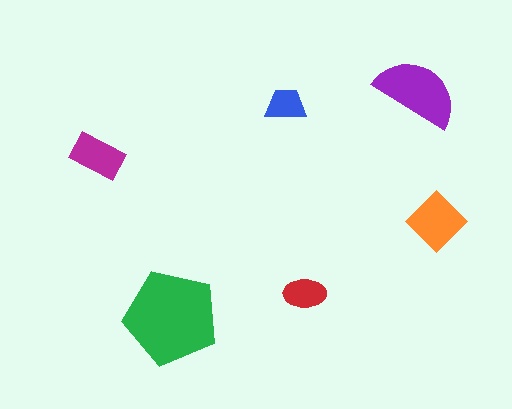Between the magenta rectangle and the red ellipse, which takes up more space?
The magenta rectangle.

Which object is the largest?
The green pentagon.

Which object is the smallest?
The blue trapezoid.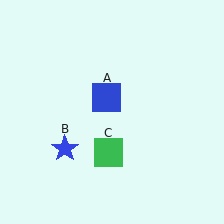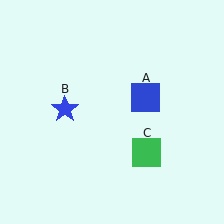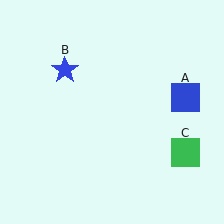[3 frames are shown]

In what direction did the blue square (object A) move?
The blue square (object A) moved right.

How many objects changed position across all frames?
3 objects changed position: blue square (object A), blue star (object B), green square (object C).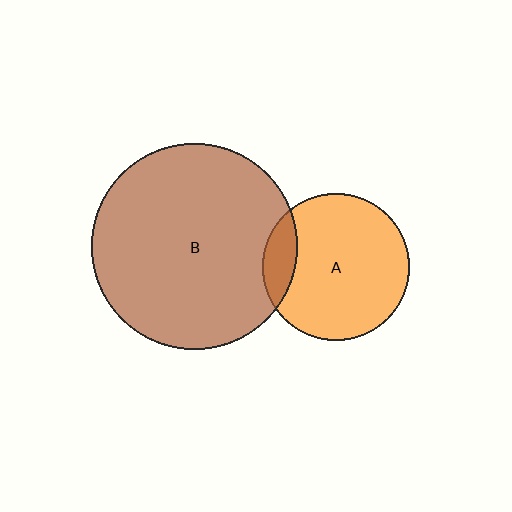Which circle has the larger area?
Circle B (brown).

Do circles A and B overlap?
Yes.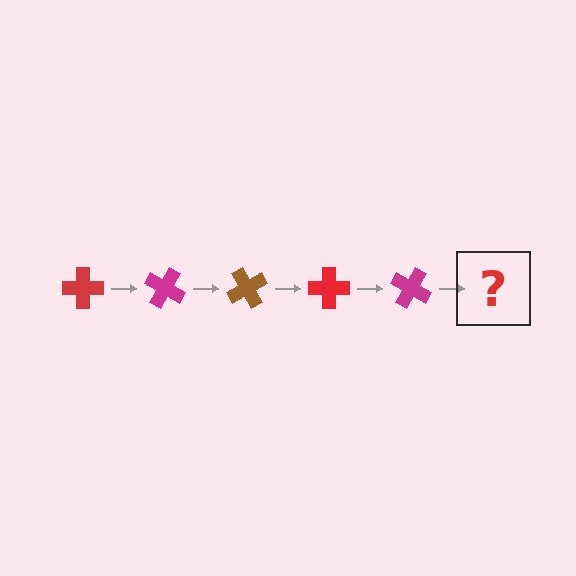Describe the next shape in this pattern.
It should be a brown cross, rotated 150 degrees from the start.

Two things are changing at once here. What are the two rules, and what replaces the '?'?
The two rules are that it rotates 30 degrees each step and the color cycles through red, magenta, and brown. The '?' should be a brown cross, rotated 150 degrees from the start.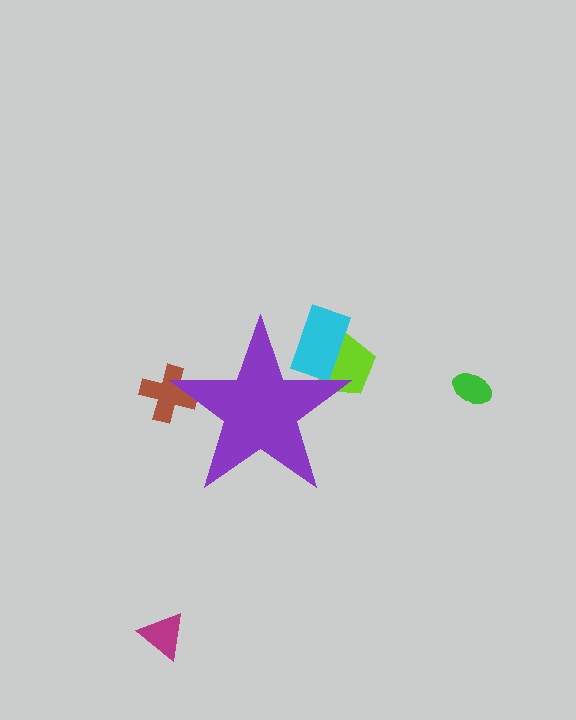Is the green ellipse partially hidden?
No, the green ellipse is fully visible.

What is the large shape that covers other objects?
A purple star.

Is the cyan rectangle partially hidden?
Yes, the cyan rectangle is partially hidden behind the purple star.